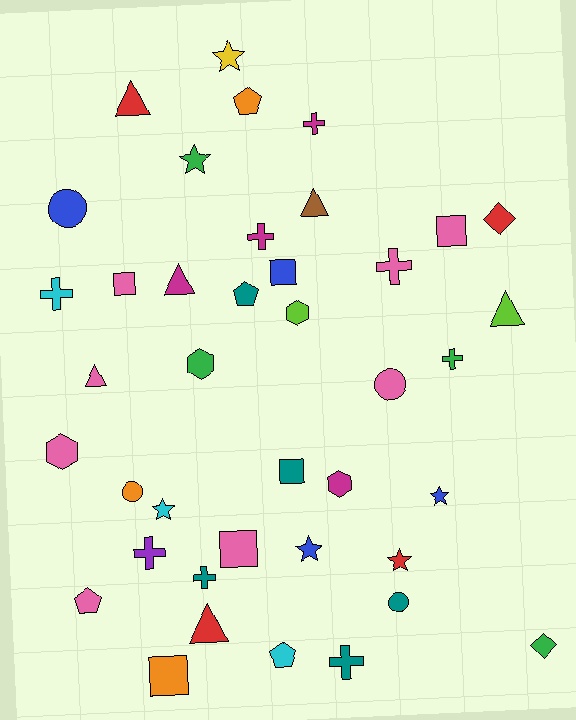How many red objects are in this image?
There are 4 red objects.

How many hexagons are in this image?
There are 4 hexagons.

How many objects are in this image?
There are 40 objects.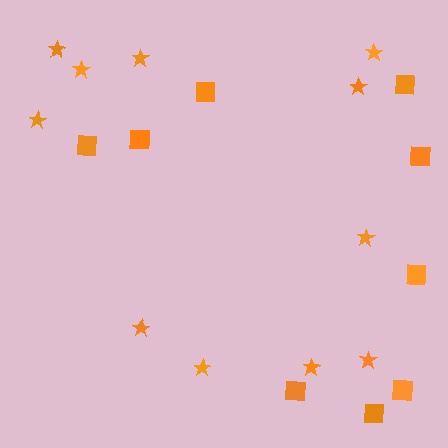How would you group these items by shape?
There are 2 groups: one group of stars (11) and one group of squares (9).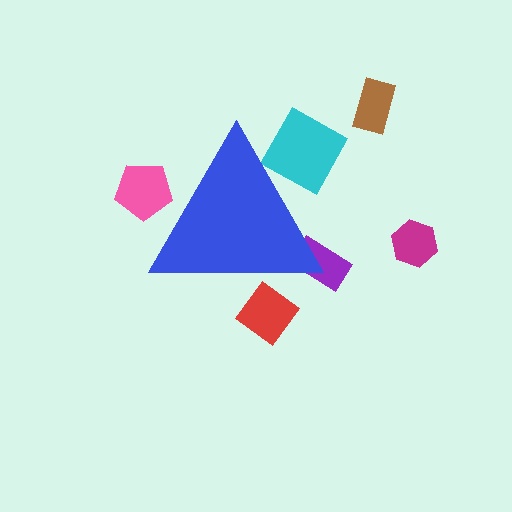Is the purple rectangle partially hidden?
Yes, the purple rectangle is partially hidden behind the blue triangle.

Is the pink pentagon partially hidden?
Yes, the pink pentagon is partially hidden behind the blue triangle.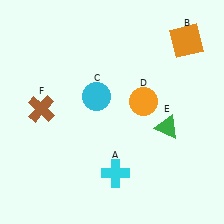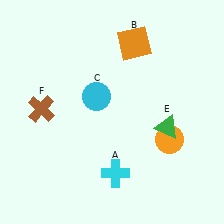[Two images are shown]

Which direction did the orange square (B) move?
The orange square (B) moved left.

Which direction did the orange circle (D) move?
The orange circle (D) moved down.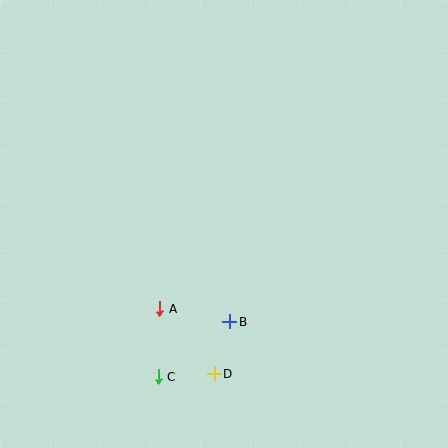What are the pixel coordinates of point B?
Point B is at (230, 322).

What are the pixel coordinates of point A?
Point A is at (160, 309).